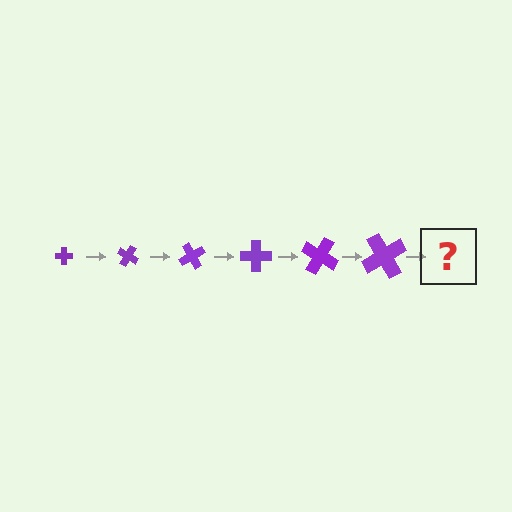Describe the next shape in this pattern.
It should be a cross, larger than the previous one and rotated 180 degrees from the start.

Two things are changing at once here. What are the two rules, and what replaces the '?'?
The two rules are that the cross grows larger each step and it rotates 30 degrees each step. The '?' should be a cross, larger than the previous one and rotated 180 degrees from the start.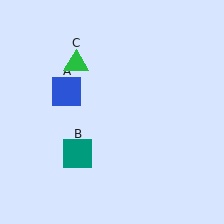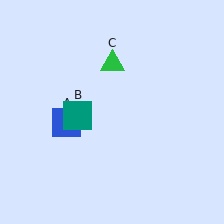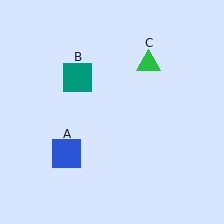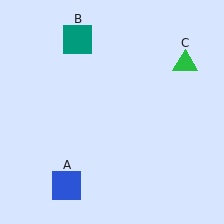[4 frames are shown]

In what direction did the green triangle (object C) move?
The green triangle (object C) moved right.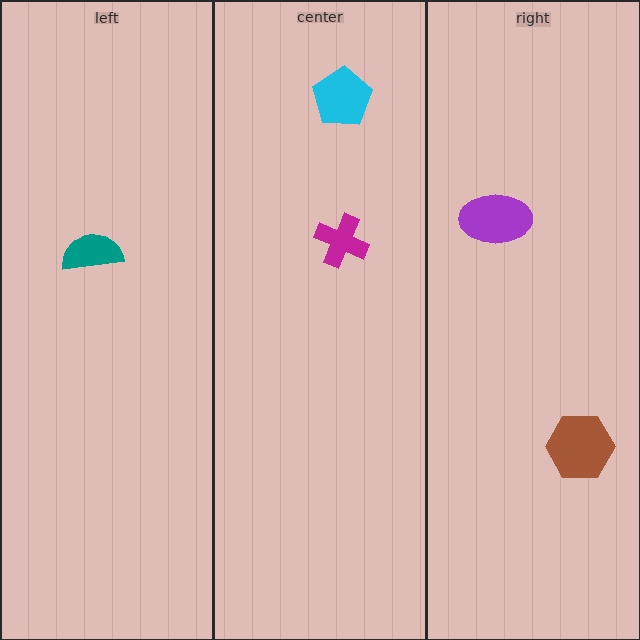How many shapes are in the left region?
1.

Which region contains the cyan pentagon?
The center region.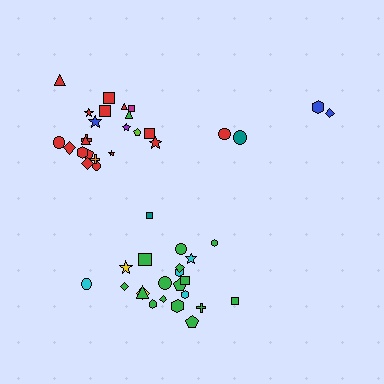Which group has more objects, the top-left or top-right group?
The top-left group.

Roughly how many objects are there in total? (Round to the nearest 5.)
Roughly 50 objects in total.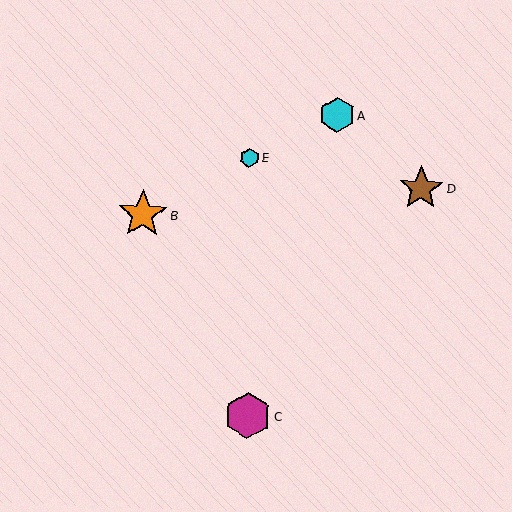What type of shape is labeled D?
Shape D is a brown star.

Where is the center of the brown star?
The center of the brown star is at (421, 188).